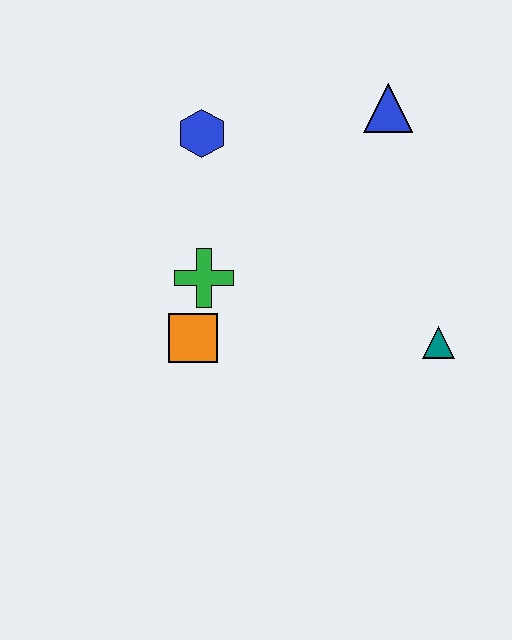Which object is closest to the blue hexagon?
The green cross is closest to the blue hexagon.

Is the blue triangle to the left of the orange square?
No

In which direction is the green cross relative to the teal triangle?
The green cross is to the left of the teal triangle.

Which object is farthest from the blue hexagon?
The teal triangle is farthest from the blue hexagon.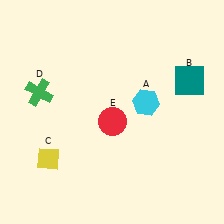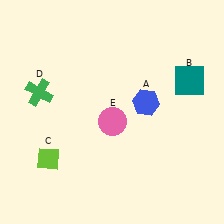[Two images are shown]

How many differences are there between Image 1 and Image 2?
There are 3 differences between the two images.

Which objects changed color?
A changed from cyan to blue. C changed from yellow to lime. E changed from red to pink.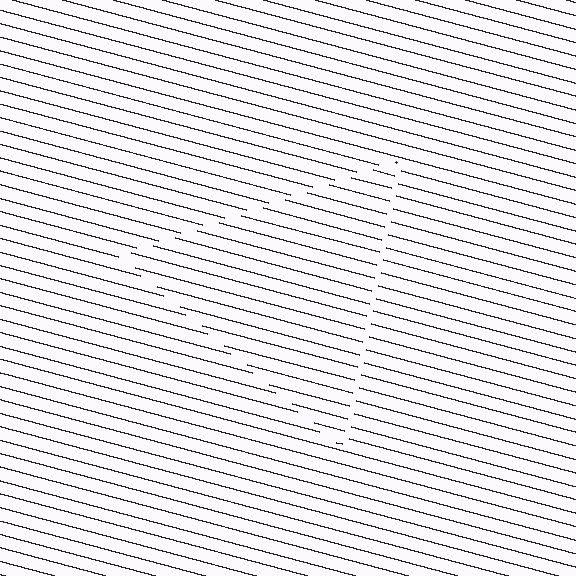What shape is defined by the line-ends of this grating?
An illusory triangle. The interior of the shape contains the same grating, shifted by half a period — the contour is defined by the phase discontinuity where line-ends from the inner and outer gratings abut.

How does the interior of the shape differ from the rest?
The interior of the shape contains the same grating, shifted by half a period — the contour is defined by the phase discontinuity where line-ends from the inner and outer gratings abut.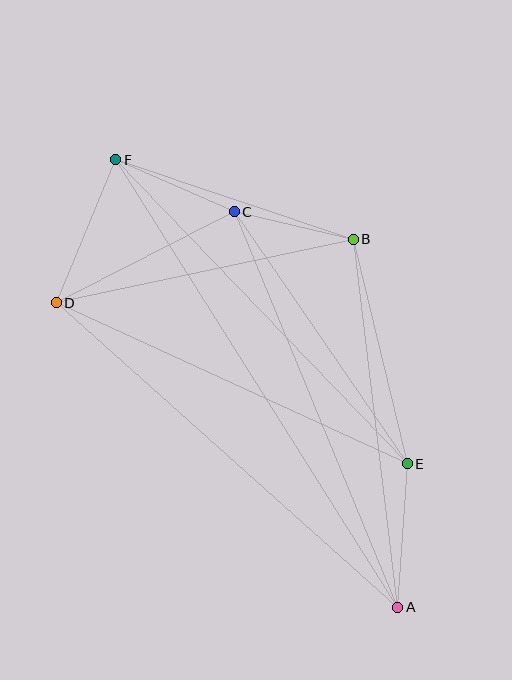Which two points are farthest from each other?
Points A and F are farthest from each other.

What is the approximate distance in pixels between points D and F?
The distance between D and F is approximately 155 pixels.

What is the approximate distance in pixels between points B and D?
The distance between B and D is approximately 304 pixels.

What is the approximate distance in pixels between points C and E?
The distance between C and E is approximately 306 pixels.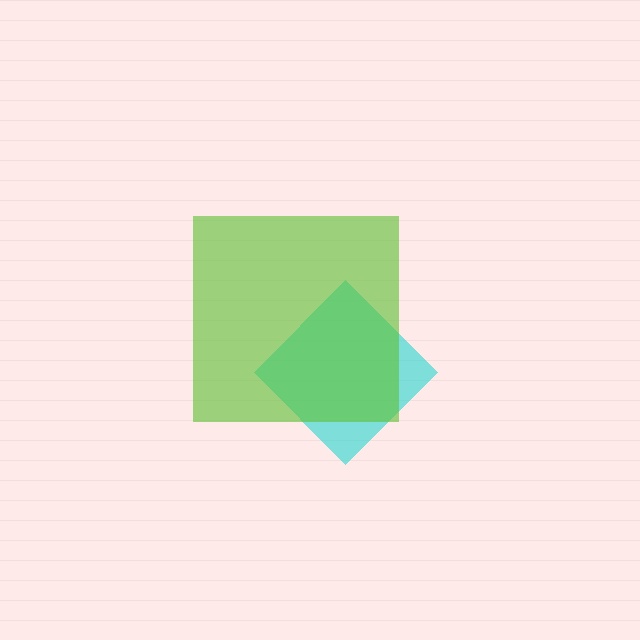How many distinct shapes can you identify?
There are 2 distinct shapes: a cyan diamond, a lime square.